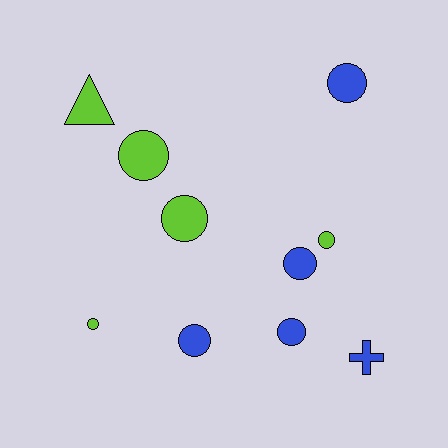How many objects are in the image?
There are 10 objects.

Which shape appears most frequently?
Circle, with 8 objects.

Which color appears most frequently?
Blue, with 5 objects.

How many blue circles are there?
There are 4 blue circles.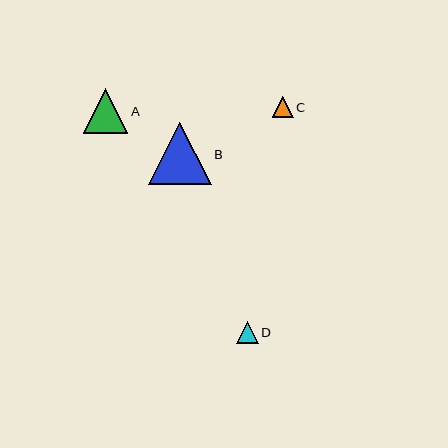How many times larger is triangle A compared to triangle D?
Triangle A is approximately 2.0 times the size of triangle D.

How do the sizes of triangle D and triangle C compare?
Triangle D and triangle C are approximately the same size.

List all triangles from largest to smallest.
From largest to smallest: B, A, D, C.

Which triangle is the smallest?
Triangle C is the smallest with a size of approximately 21 pixels.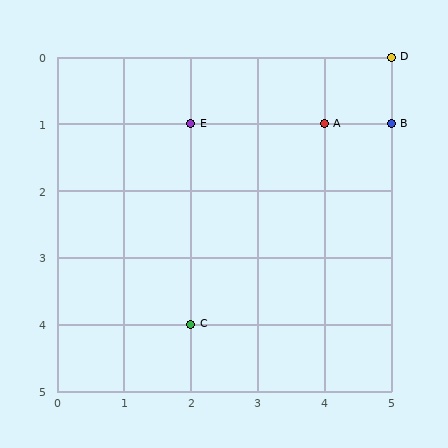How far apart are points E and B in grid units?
Points E and B are 3 columns apart.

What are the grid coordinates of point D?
Point D is at grid coordinates (5, 0).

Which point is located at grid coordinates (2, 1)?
Point E is at (2, 1).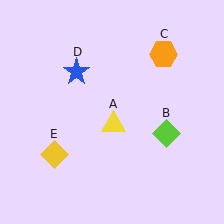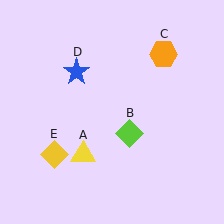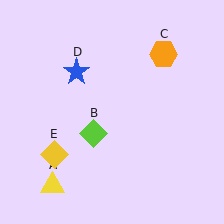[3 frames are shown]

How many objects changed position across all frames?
2 objects changed position: yellow triangle (object A), lime diamond (object B).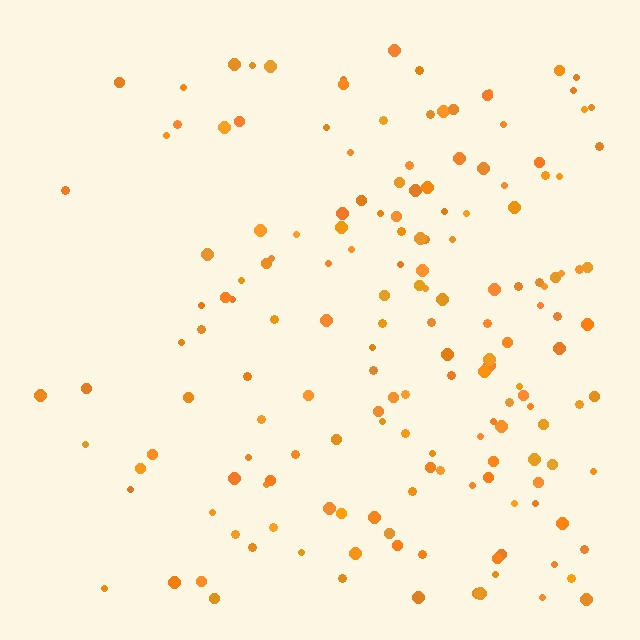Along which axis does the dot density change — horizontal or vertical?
Horizontal.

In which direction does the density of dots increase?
From left to right, with the right side densest.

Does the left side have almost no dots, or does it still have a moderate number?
Still a moderate number, just noticeably fewer than the right.